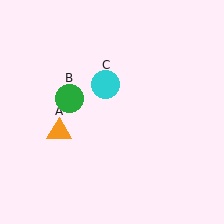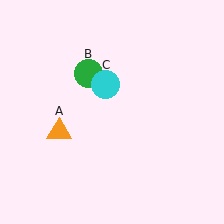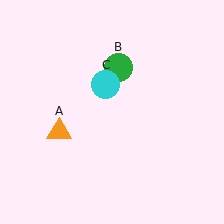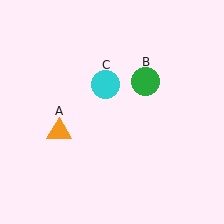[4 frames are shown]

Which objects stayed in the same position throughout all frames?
Orange triangle (object A) and cyan circle (object C) remained stationary.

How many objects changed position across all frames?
1 object changed position: green circle (object B).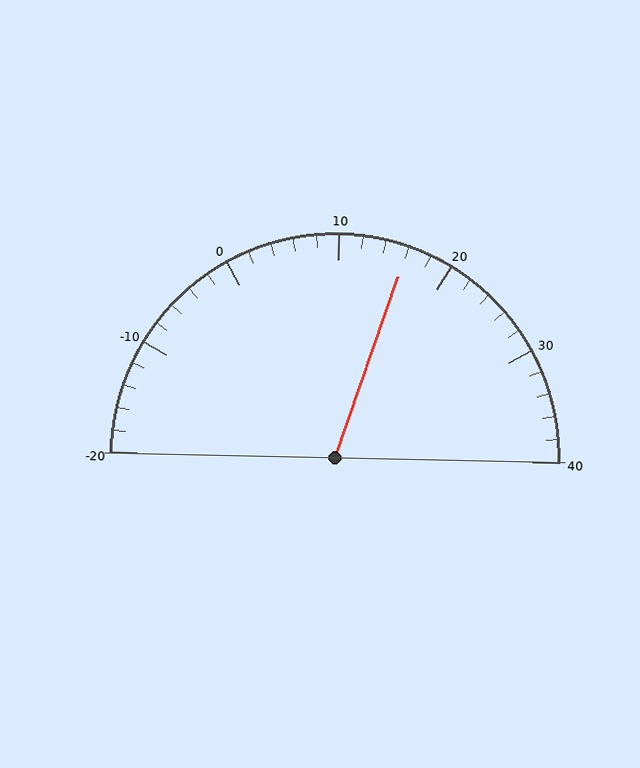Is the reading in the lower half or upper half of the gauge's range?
The reading is in the upper half of the range (-20 to 40).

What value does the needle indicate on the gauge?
The needle indicates approximately 16.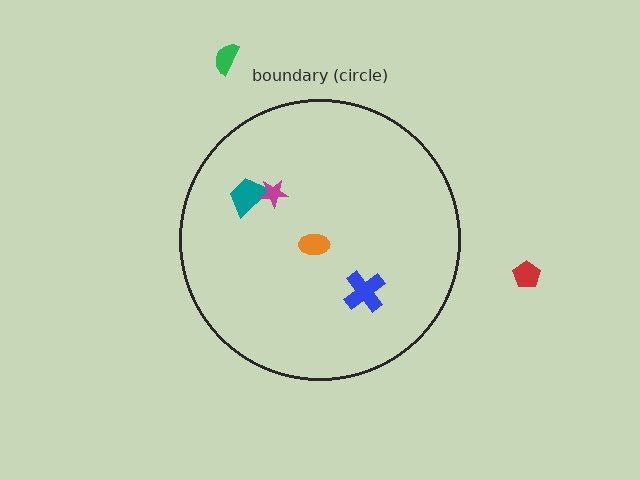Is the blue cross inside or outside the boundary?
Inside.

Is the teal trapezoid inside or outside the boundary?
Inside.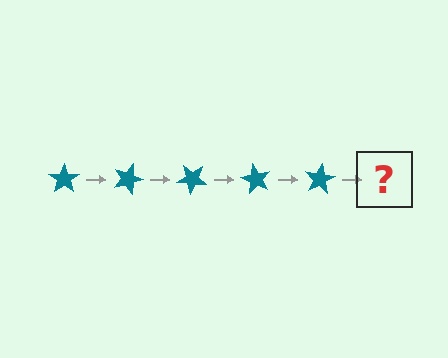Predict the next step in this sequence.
The next step is a teal star rotated 100 degrees.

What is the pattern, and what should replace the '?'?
The pattern is that the star rotates 20 degrees each step. The '?' should be a teal star rotated 100 degrees.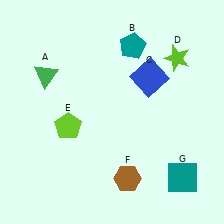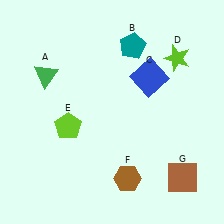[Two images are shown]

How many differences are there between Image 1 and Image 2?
There is 1 difference between the two images.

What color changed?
The square (G) changed from teal in Image 1 to brown in Image 2.